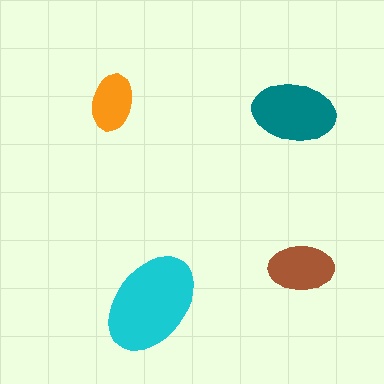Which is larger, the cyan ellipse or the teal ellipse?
The cyan one.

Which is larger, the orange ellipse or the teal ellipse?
The teal one.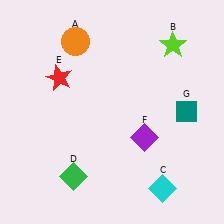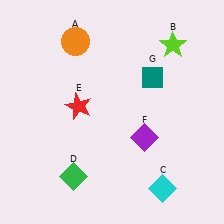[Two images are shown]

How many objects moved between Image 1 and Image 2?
2 objects moved between the two images.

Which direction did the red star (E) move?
The red star (E) moved down.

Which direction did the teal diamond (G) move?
The teal diamond (G) moved up.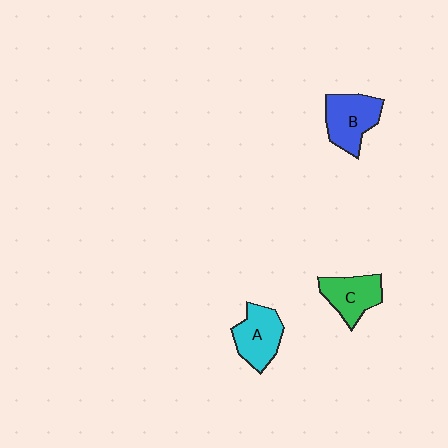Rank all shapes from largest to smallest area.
From largest to smallest: B (blue), A (cyan), C (green).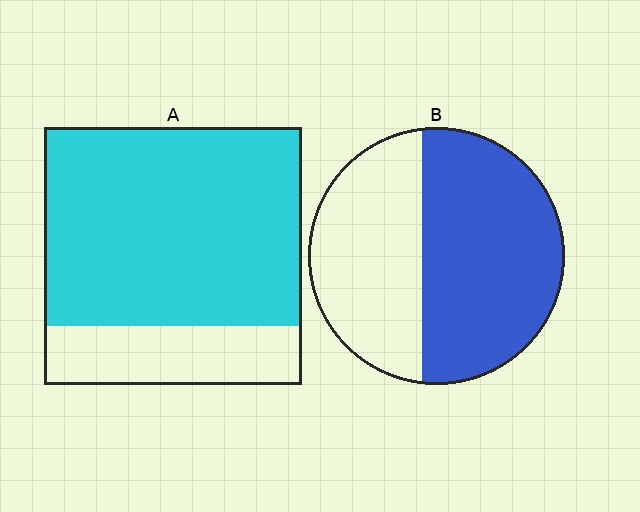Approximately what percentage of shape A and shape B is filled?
A is approximately 75% and B is approximately 55%.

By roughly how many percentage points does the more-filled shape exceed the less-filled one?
By roughly 20 percentage points (A over B).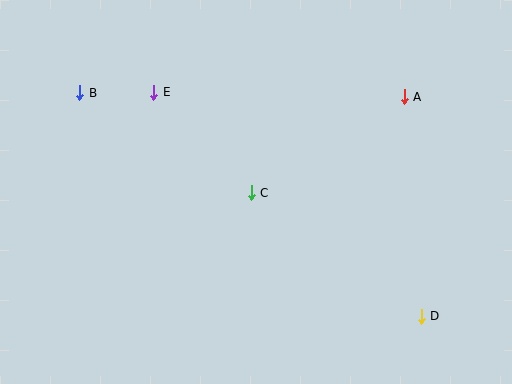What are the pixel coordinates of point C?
Point C is at (251, 193).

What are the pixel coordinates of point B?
Point B is at (80, 93).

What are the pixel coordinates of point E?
Point E is at (154, 92).